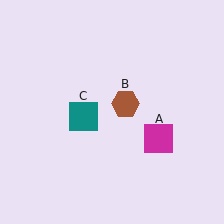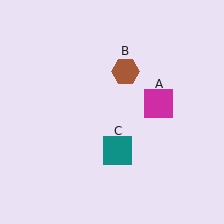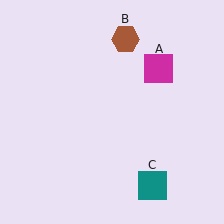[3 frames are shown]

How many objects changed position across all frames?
3 objects changed position: magenta square (object A), brown hexagon (object B), teal square (object C).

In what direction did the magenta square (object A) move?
The magenta square (object A) moved up.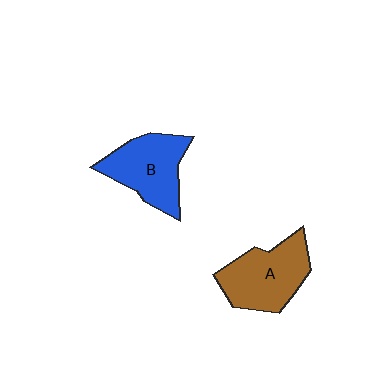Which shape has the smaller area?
Shape B (blue).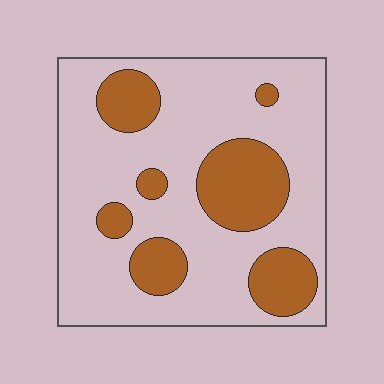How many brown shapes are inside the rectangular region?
7.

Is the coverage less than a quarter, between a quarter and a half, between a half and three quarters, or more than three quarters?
Between a quarter and a half.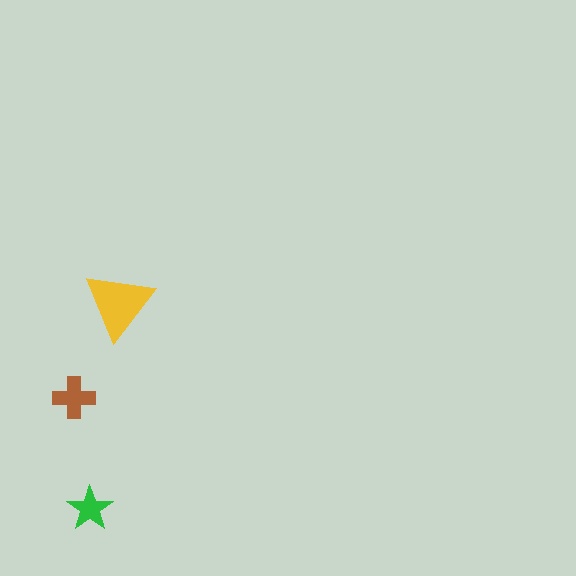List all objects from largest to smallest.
The yellow triangle, the brown cross, the green star.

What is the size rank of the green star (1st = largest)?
3rd.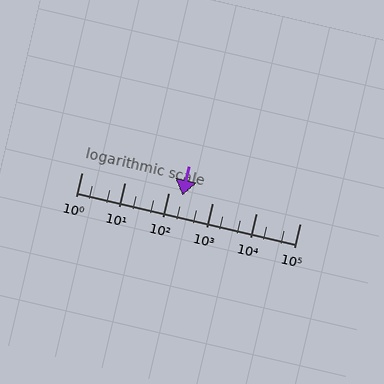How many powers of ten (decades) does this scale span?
The scale spans 5 decades, from 1 to 100000.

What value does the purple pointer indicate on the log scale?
The pointer indicates approximately 200.